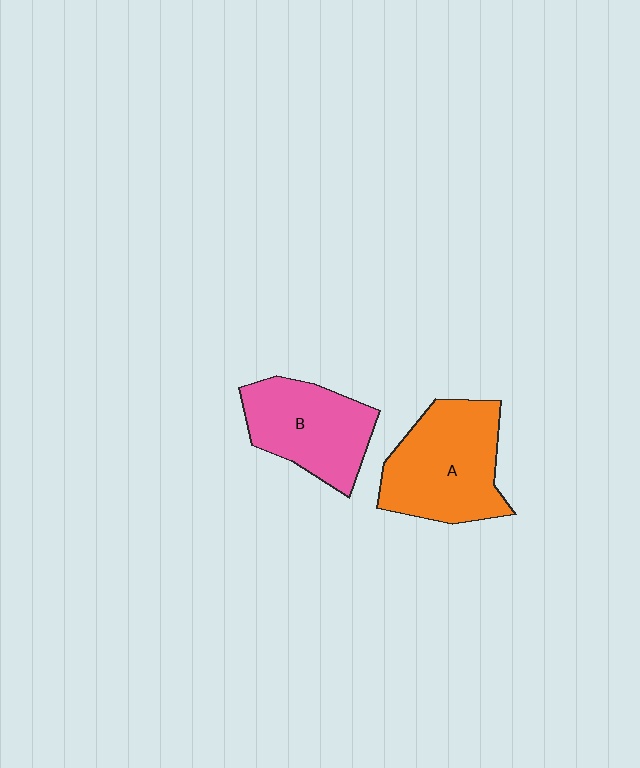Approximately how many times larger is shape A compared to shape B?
Approximately 1.2 times.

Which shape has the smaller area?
Shape B (pink).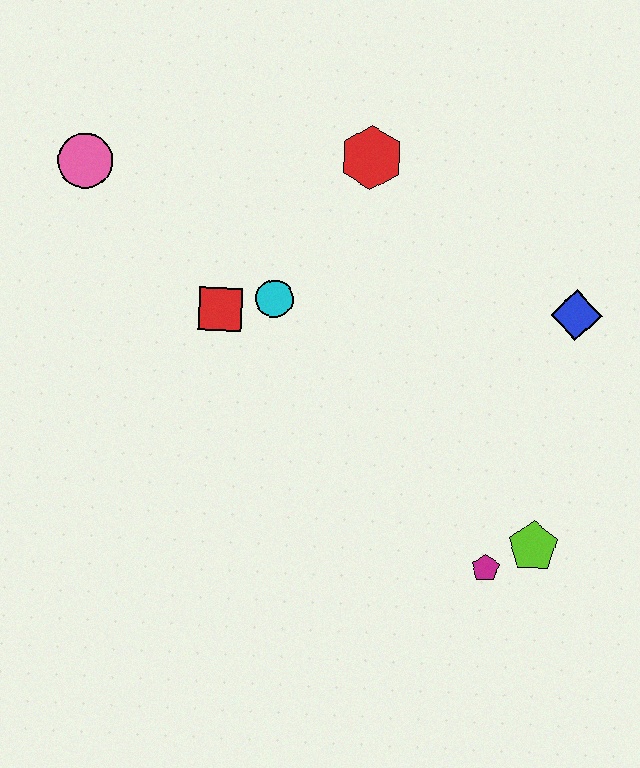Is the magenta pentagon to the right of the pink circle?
Yes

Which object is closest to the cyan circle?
The red square is closest to the cyan circle.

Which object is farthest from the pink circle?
The lime pentagon is farthest from the pink circle.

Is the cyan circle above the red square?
Yes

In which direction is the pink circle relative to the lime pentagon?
The pink circle is to the left of the lime pentagon.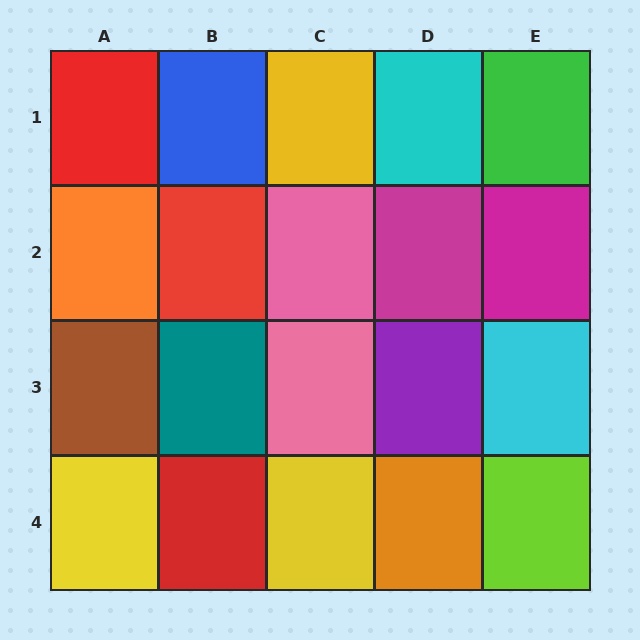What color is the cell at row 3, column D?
Purple.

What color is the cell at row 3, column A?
Brown.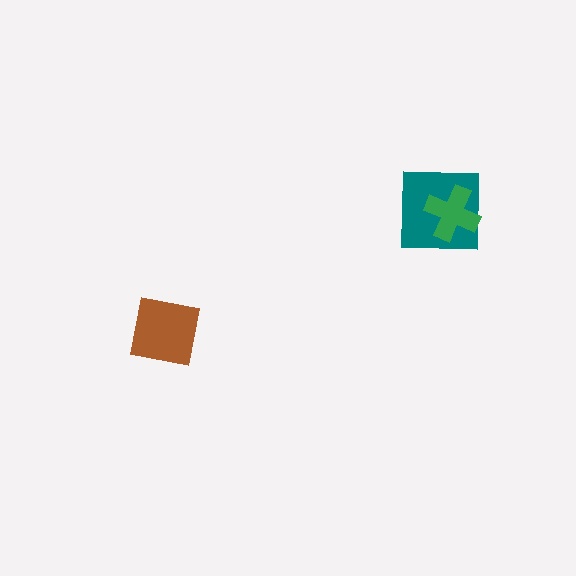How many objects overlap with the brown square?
0 objects overlap with the brown square.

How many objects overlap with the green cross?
1 object overlaps with the green cross.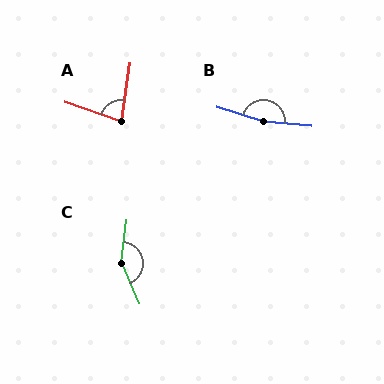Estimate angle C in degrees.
Approximately 149 degrees.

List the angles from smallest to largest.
A (79°), C (149°), B (167°).